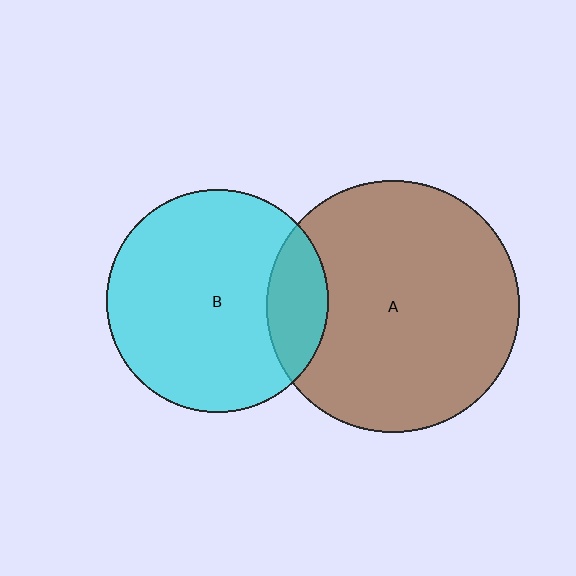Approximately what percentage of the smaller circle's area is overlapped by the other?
Approximately 15%.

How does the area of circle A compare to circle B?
Approximately 1.3 times.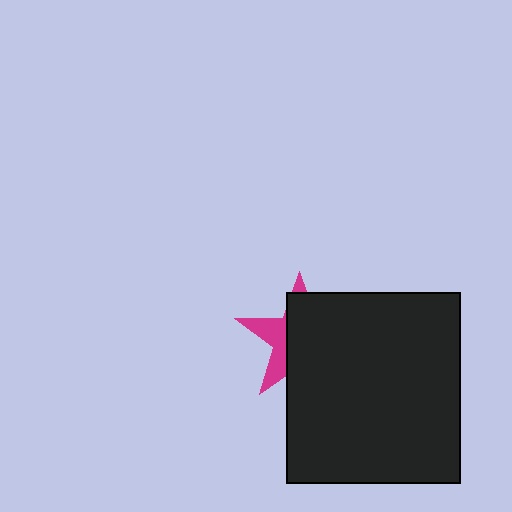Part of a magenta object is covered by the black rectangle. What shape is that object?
It is a star.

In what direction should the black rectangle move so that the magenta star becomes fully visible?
The black rectangle should move right. That is the shortest direction to clear the overlap and leave the magenta star fully visible.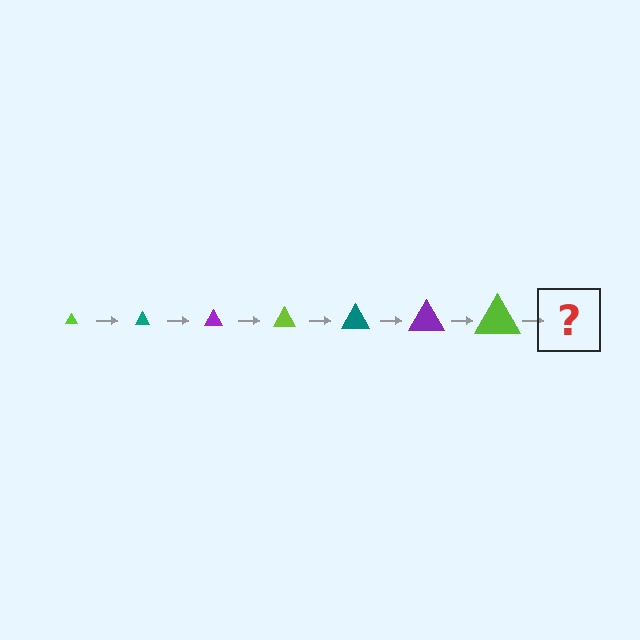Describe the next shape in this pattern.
It should be a teal triangle, larger than the previous one.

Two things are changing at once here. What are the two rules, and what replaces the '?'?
The two rules are that the triangle grows larger each step and the color cycles through lime, teal, and purple. The '?' should be a teal triangle, larger than the previous one.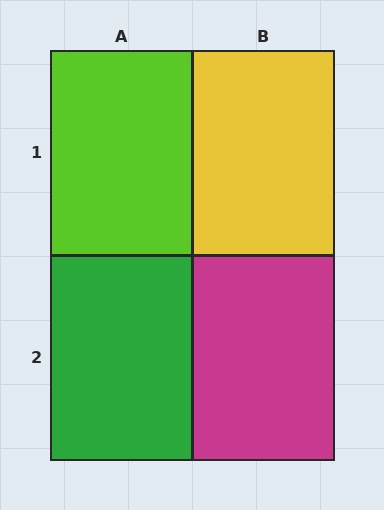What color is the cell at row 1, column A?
Lime.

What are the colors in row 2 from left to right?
Green, magenta.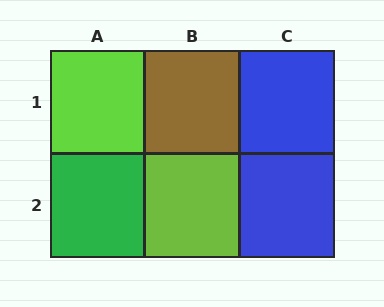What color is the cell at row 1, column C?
Blue.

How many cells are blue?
2 cells are blue.